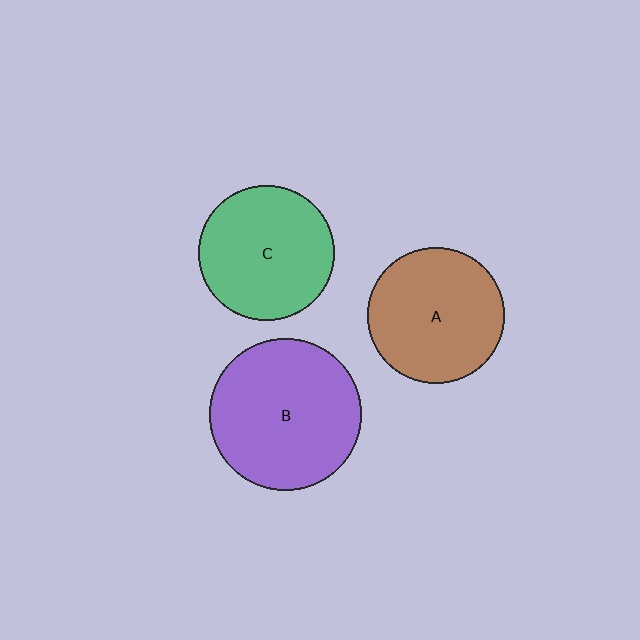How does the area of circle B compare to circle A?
Approximately 1.2 times.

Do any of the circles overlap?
No, none of the circles overlap.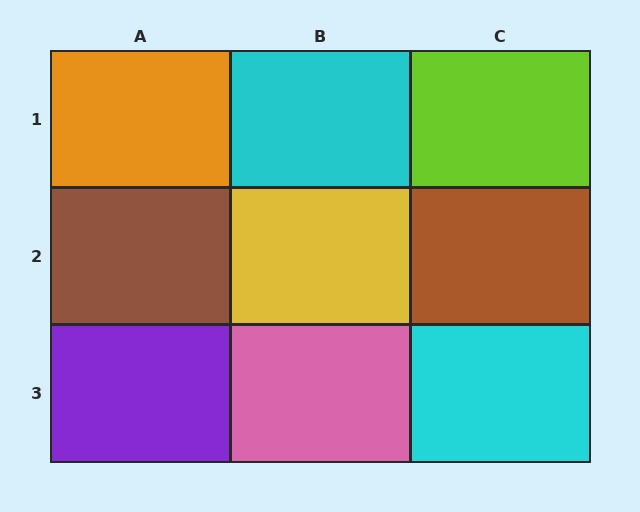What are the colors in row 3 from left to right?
Purple, pink, cyan.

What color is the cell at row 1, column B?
Cyan.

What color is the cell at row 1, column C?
Lime.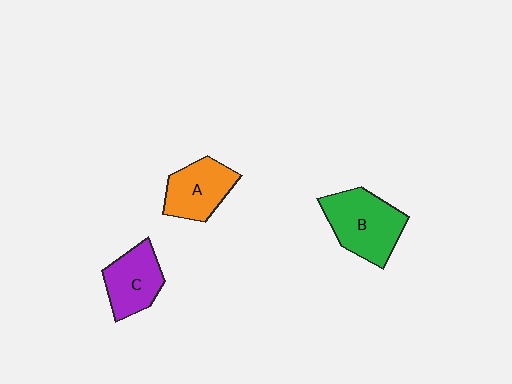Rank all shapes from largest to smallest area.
From largest to smallest: B (green), A (orange), C (purple).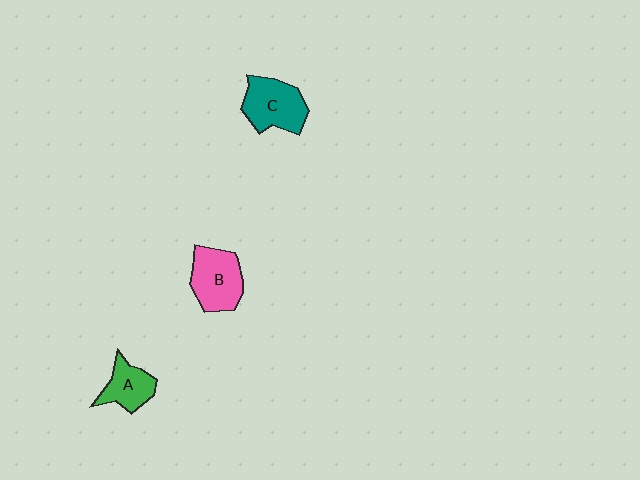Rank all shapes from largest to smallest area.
From largest to smallest: B (pink), C (teal), A (green).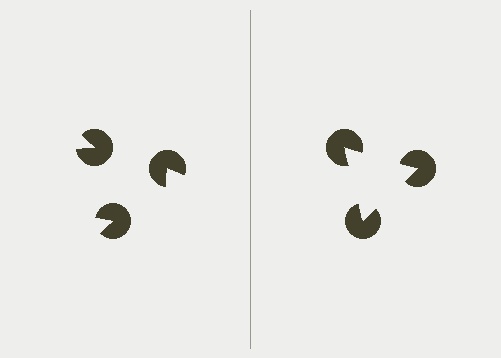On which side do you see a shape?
An illusory triangle appears on the right side. On the left side the wedge cuts are rotated, so no coherent shape forms.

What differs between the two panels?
The pac-man discs are positioned identically on both sides; only the wedge orientations differ. On the right they align to a triangle; on the left they are misaligned.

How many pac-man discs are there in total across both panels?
6 — 3 on each side.